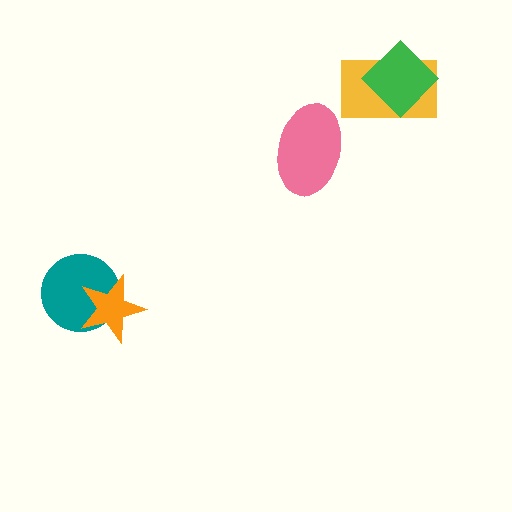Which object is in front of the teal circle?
The orange star is in front of the teal circle.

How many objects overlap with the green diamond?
1 object overlaps with the green diamond.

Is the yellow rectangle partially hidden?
Yes, it is partially covered by another shape.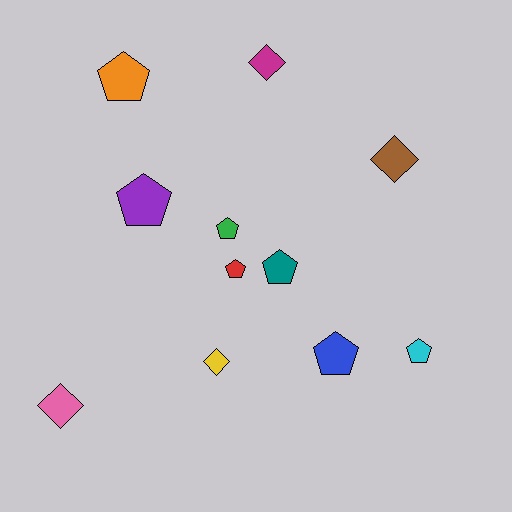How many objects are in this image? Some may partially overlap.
There are 11 objects.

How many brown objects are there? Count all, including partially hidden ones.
There is 1 brown object.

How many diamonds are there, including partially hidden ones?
There are 4 diamonds.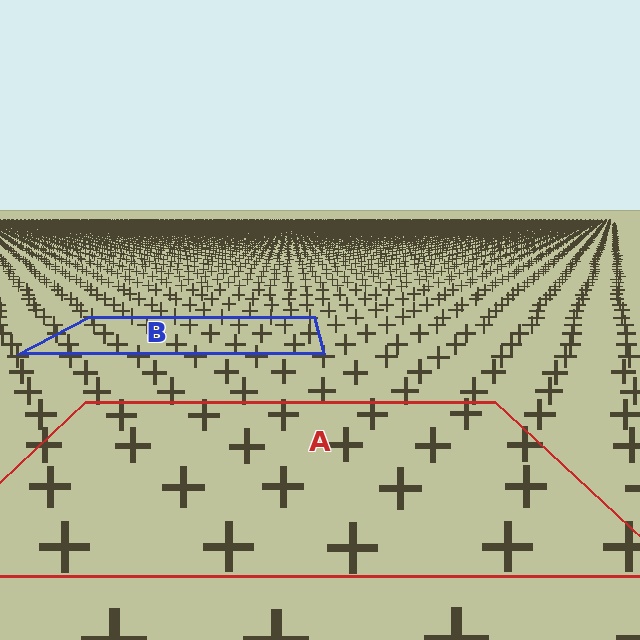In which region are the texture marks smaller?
The texture marks are smaller in region B, because it is farther away.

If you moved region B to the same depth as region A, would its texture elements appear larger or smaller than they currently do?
They would appear larger. At a closer depth, the same texture elements are projected at a bigger on-screen size.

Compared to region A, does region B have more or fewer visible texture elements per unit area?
Region B has more texture elements per unit area — they are packed more densely because it is farther away.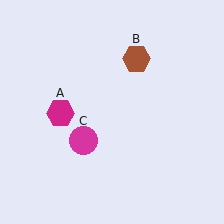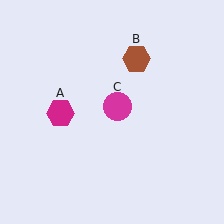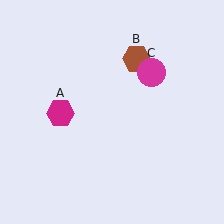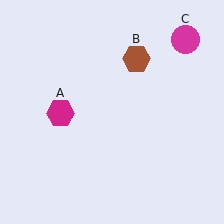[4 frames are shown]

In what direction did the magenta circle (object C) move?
The magenta circle (object C) moved up and to the right.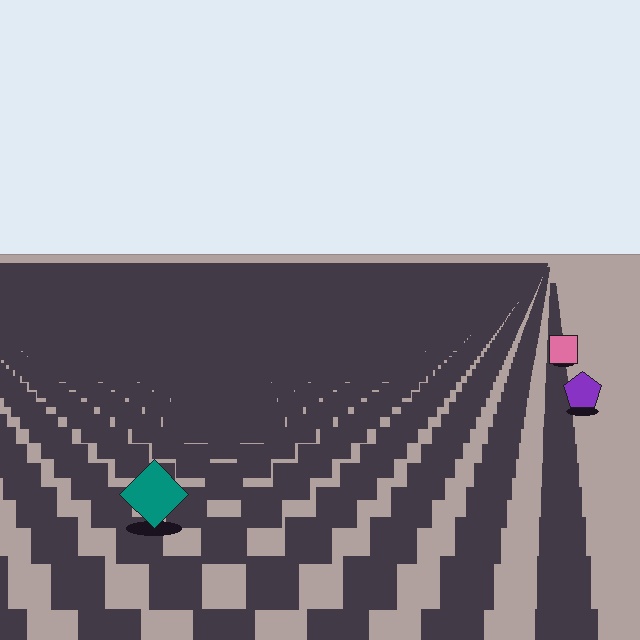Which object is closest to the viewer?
The teal diamond is closest. The texture marks near it are larger and more spread out.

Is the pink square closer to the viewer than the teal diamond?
No. The teal diamond is closer — you can tell from the texture gradient: the ground texture is coarser near it.